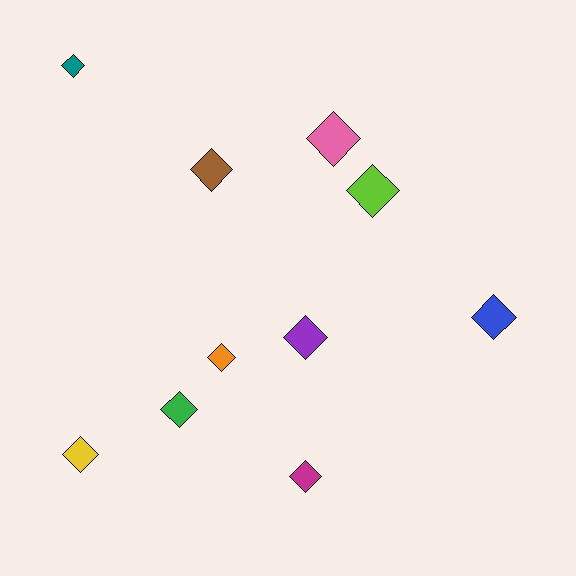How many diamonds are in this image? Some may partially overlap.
There are 10 diamonds.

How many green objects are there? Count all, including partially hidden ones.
There is 1 green object.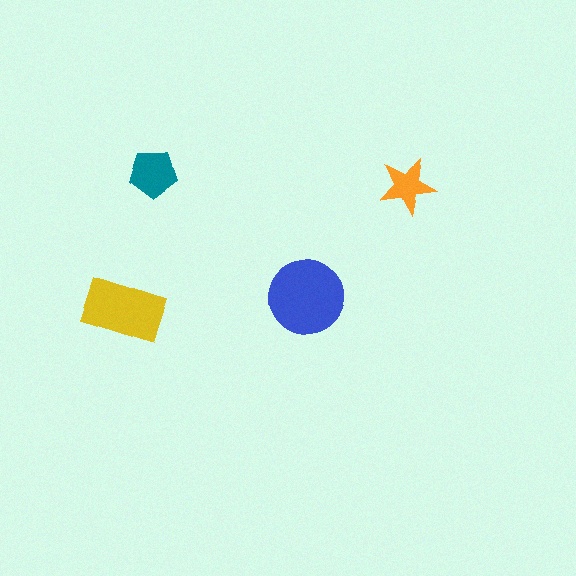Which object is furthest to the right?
The orange star is rightmost.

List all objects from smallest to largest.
The orange star, the teal pentagon, the yellow rectangle, the blue circle.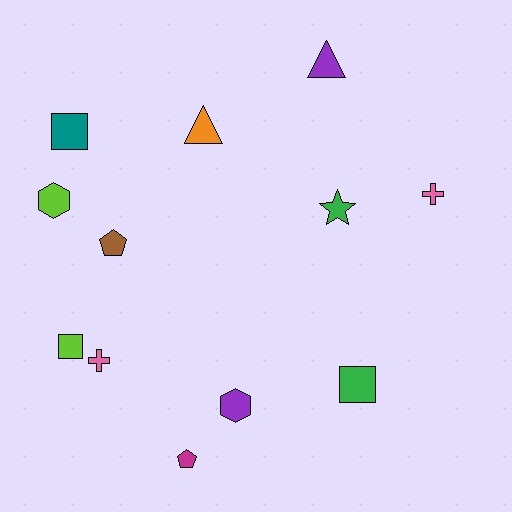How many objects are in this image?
There are 12 objects.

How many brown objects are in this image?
There is 1 brown object.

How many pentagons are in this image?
There are 2 pentagons.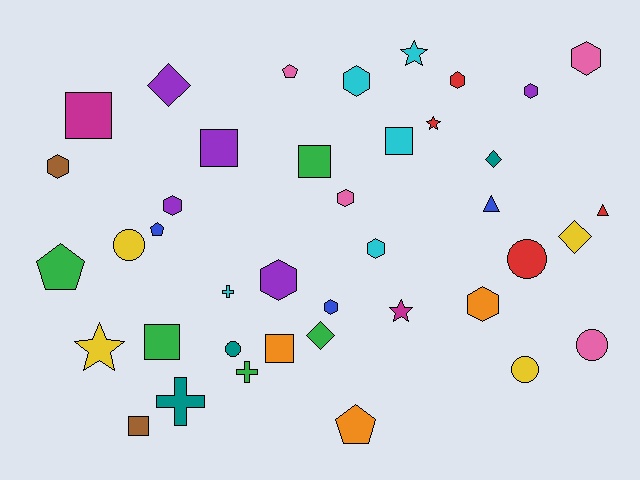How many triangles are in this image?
There are 2 triangles.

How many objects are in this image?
There are 40 objects.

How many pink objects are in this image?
There are 4 pink objects.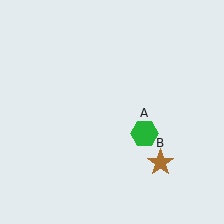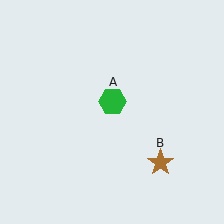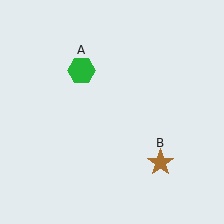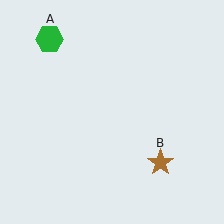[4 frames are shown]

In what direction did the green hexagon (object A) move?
The green hexagon (object A) moved up and to the left.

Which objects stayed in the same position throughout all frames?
Brown star (object B) remained stationary.